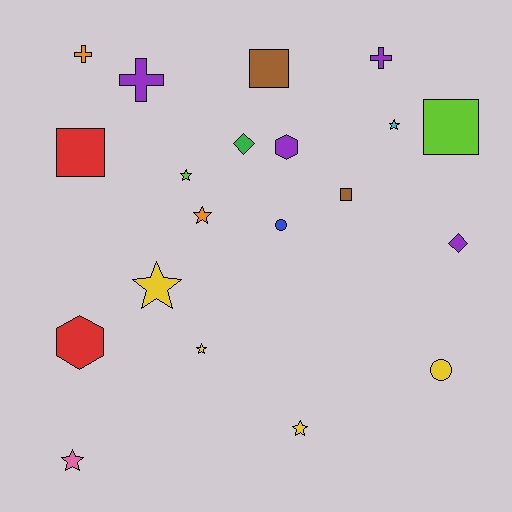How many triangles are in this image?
There are no triangles.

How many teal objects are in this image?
There are no teal objects.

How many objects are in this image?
There are 20 objects.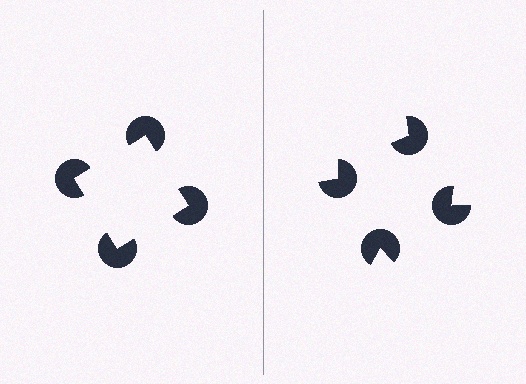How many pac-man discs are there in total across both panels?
8 — 4 on each side.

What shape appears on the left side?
An illusory square.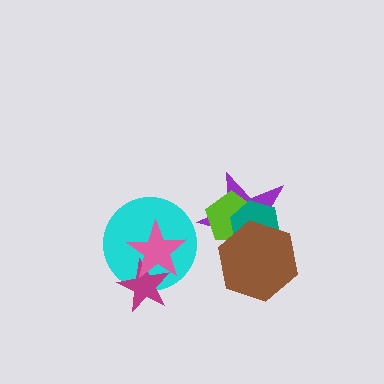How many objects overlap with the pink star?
2 objects overlap with the pink star.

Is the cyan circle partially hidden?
Yes, it is partially covered by another shape.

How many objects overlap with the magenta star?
2 objects overlap with the magenta star.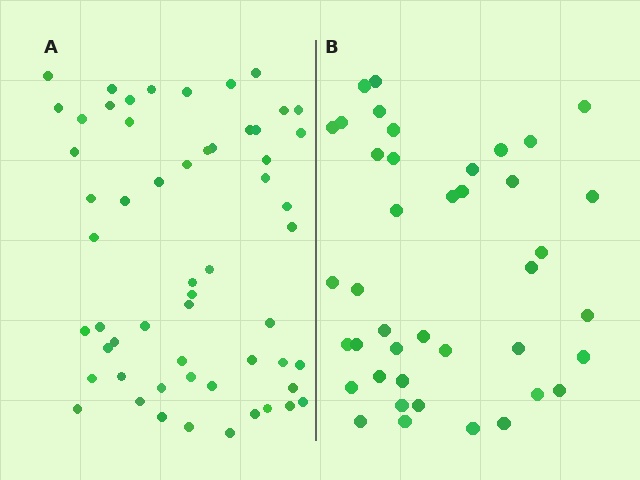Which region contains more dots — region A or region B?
Region A (the left region) has more dots.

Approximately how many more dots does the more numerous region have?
Region A has approximately 15 more dots than region B.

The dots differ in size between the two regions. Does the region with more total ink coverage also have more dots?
No. Region B has more total ink coverage because its dots are larger, but region A actually contains more individual dots. Total area can be misleading — the number of items is what matters here.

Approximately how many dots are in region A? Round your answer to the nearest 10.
About 60 dots. (The exact count is 57, which rounds to 60.)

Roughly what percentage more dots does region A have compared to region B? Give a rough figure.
About 40% more.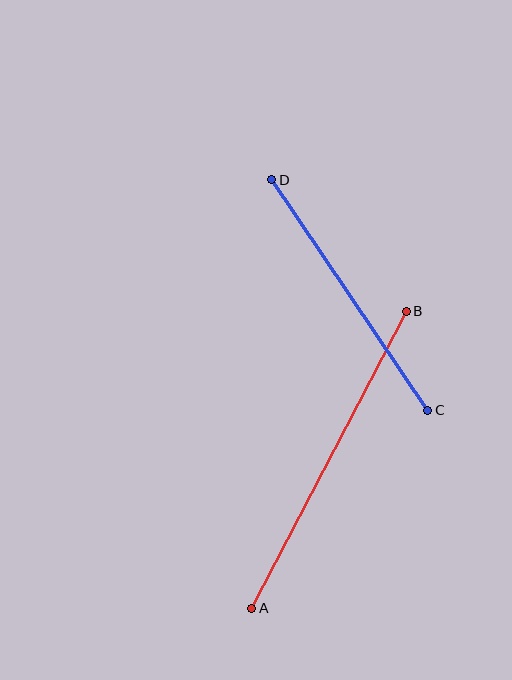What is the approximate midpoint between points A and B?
The midpoint is at approximately (329, 460) pixels.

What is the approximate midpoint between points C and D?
The midpoint is at approximately (350, 295) pixels.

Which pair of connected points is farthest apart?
Points A and B are farthest apart.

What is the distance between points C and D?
The distance is approximately 278 pixels.